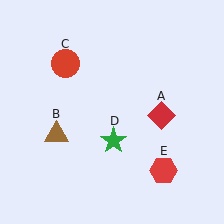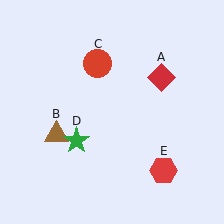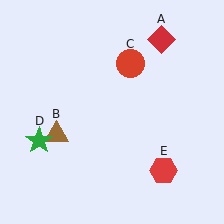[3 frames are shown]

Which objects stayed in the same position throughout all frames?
Brown triangle (object B) and red hexagon (object E) remained stationary.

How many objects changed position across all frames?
3 objects changed position: red diamond (object A), red circle (object C), green star (object D).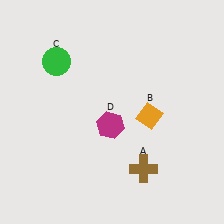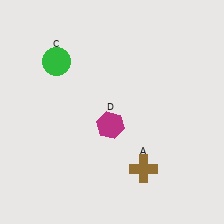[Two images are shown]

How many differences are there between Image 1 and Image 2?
There is 1 difference between the two images.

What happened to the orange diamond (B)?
The orange diamond (B) was removed in Image 2. It was in the bottom-right area of Image 1.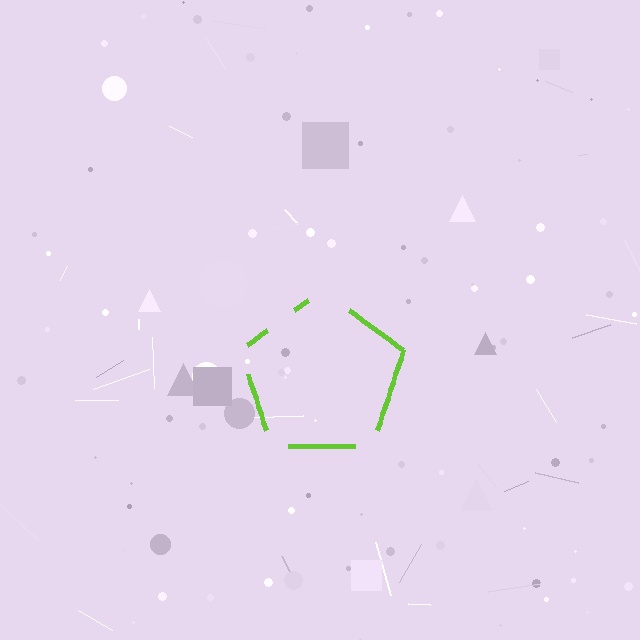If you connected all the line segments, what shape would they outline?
They would outline a pentagon.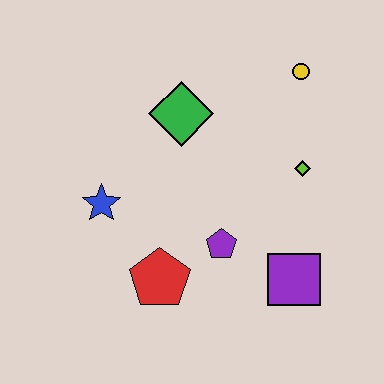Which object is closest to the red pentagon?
The purple pentagon is closest to the red pentagon.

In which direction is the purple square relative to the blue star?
The purple square is to the right of the blue star.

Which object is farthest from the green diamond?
The purple square is farthest from the green diamond.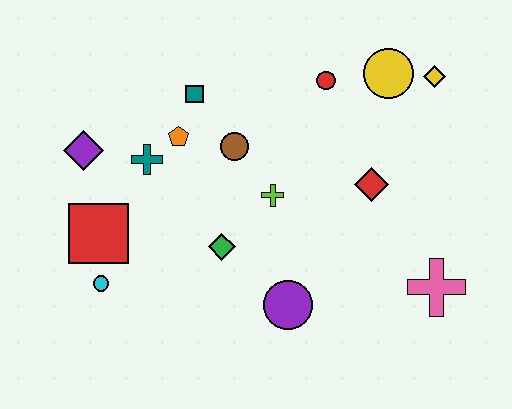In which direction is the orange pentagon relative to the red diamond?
The orange pentagon is to the left of the red diamond.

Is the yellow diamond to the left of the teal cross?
No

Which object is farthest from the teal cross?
The pink cross is farthest from the teal cross.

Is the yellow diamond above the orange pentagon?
Yes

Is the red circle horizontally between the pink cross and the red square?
Yes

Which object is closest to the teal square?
The orange pentagon is closest to the teal square.